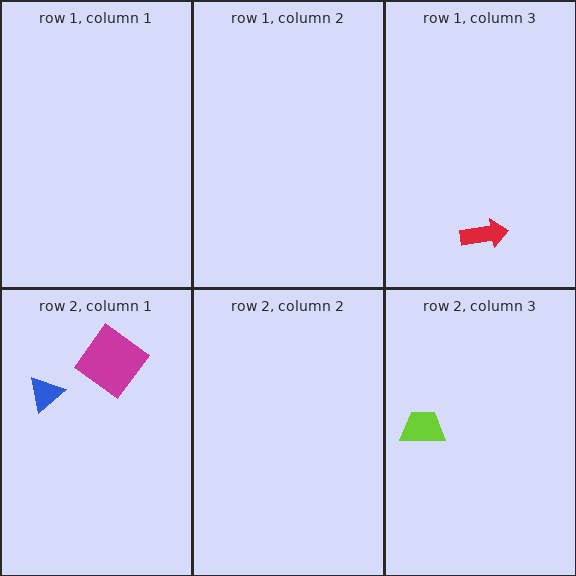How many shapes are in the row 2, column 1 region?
2.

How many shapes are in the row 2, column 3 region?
1.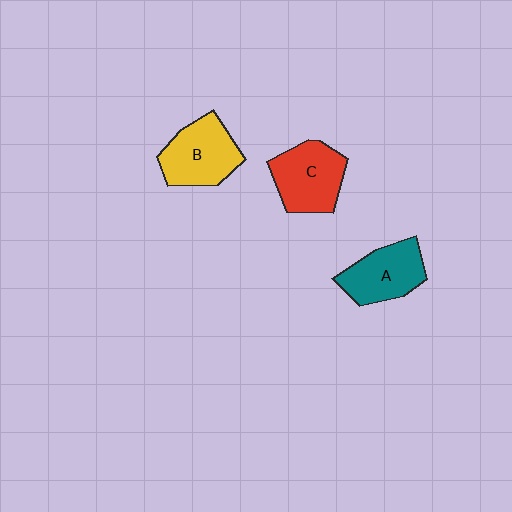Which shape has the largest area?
Shape B (yellow).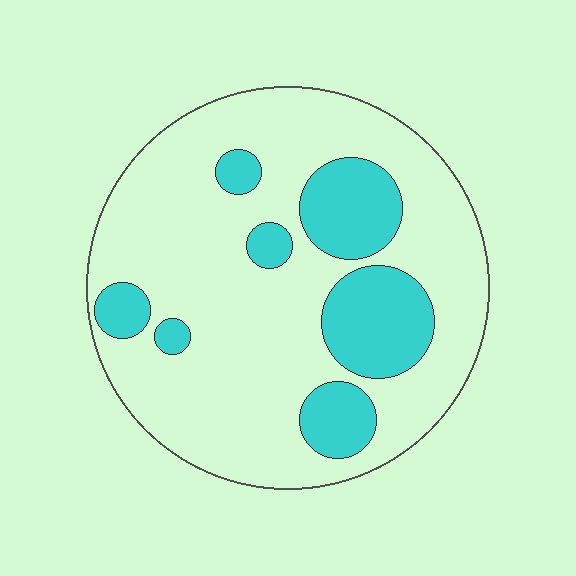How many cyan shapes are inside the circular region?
7.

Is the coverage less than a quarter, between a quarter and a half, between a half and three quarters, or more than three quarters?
Less than a quarter.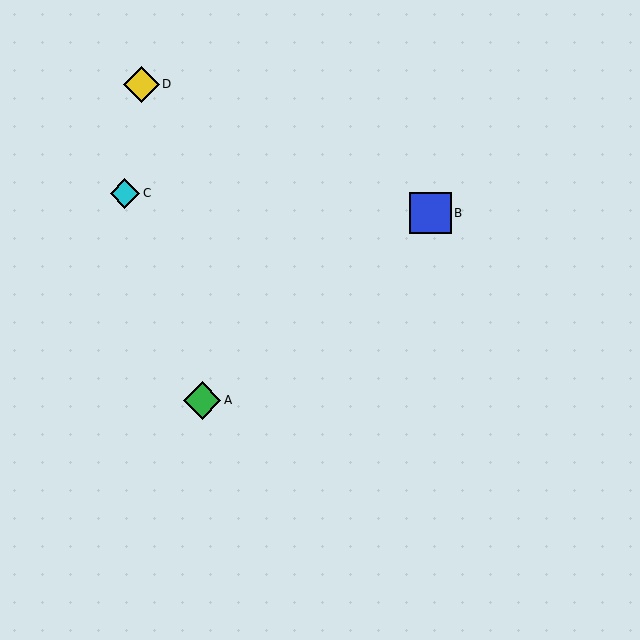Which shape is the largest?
The blue square (labeled B) is the largest.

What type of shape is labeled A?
Shape A is a green diamond.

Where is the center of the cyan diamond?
The center of the cyan diamond is at (125, 193).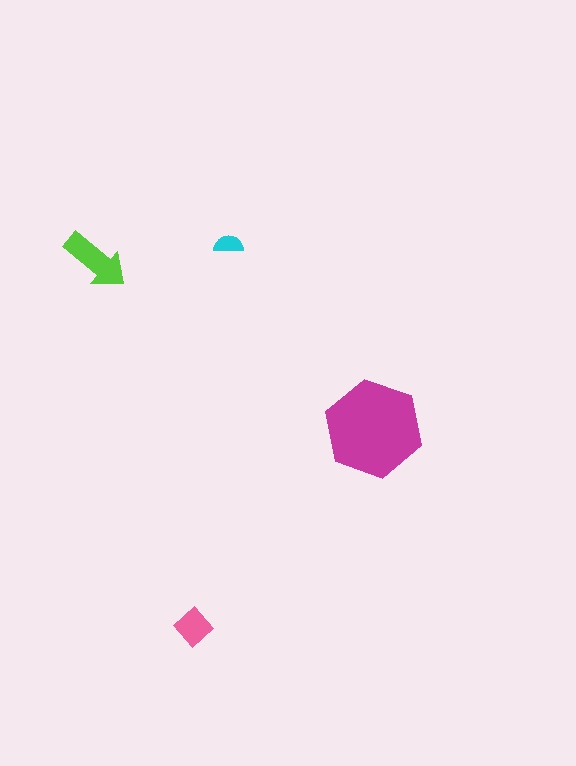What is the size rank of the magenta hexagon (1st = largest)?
1st.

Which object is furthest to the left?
The lime arrow is leftmost.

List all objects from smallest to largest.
The cyan semicircle, the pink diamond, the lime arrow, the magenta hexagon.